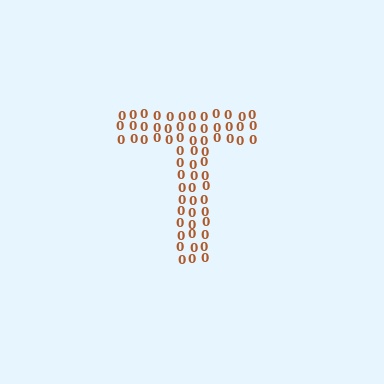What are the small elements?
The small elements are digit 0's.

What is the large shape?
The large shape is the letter T.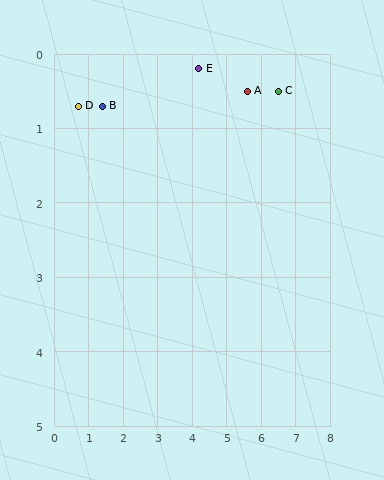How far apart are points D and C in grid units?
Points D and C are about 5.8 grid units apart.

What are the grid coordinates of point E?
Point E is at approximately (4.2, 0.2).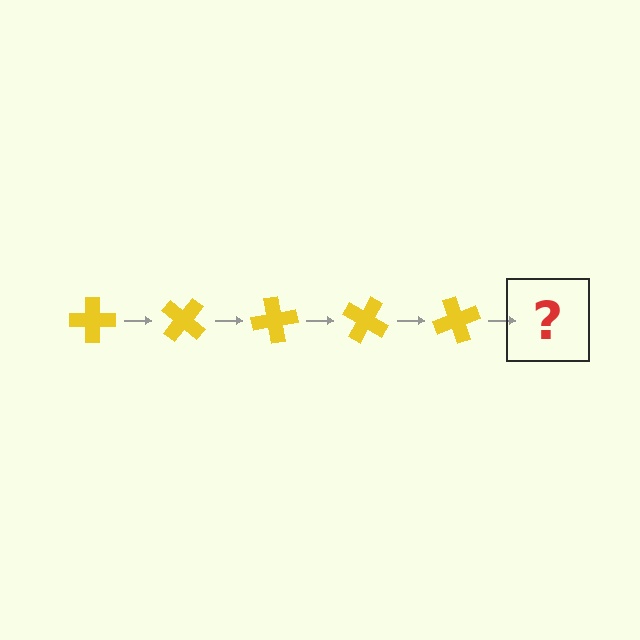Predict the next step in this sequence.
The next step is a yellow cross rotated 200 degrees.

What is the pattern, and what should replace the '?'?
The pattern is that the cross rotates 40 degrees each step. The '?' should be a yellow cross rotated 200 degrees.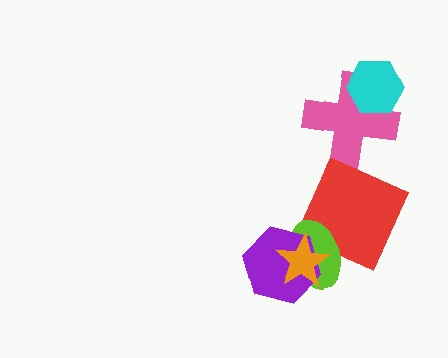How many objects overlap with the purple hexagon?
2 objects overlap with the purple hexagon.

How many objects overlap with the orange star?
2 objects overlap with the orange star.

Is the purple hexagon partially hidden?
Yes, it is partially covered by another shape.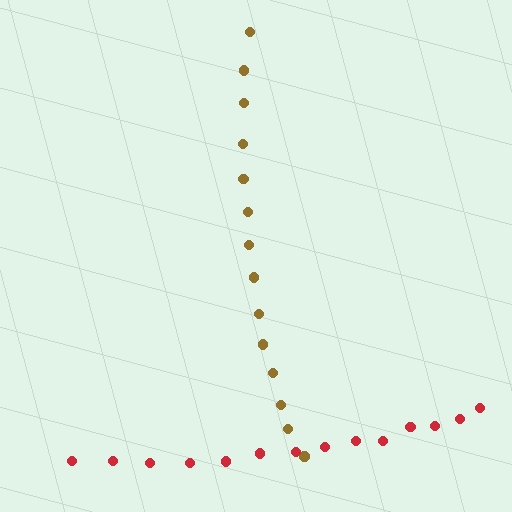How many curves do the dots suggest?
There are 2 distinct paths.